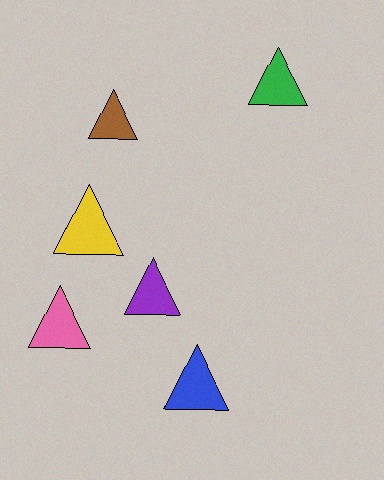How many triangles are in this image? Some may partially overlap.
There are 6 triangles.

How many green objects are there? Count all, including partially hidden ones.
There is 1 green object.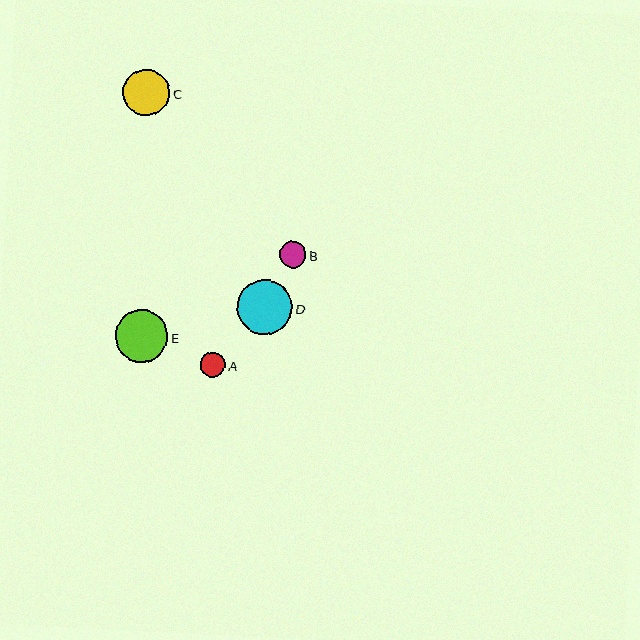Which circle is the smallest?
Circle A is the smallest with a size of approximately 25 pixels.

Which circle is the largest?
Circle D is the largest with a size of approximately 55 pixels.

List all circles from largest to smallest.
From largest to smallest: D, E, C, B, A.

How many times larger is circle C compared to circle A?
Circle C is approximately 1.9 times the size of circle A.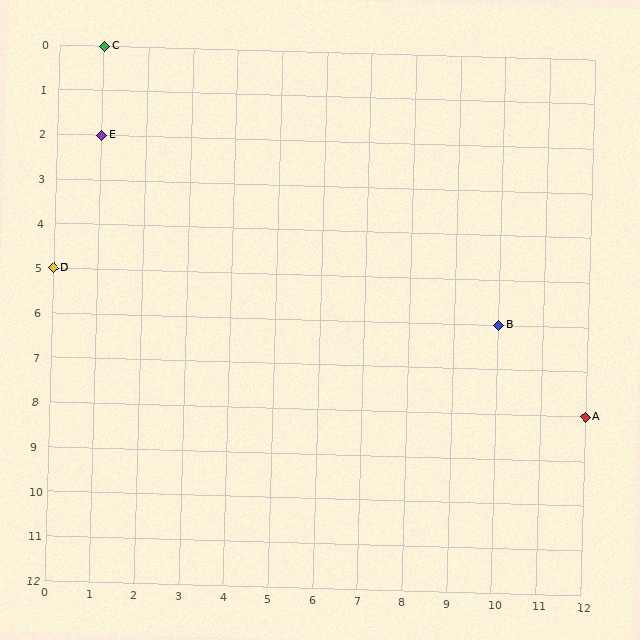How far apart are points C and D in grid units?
Points C and D are 1 column and 5 rows apart (about 5.1 grid units diagonally).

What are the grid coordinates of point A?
Point A is at grid coordinates (12, 8).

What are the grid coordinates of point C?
Point C is at grid coordinates (1, 0).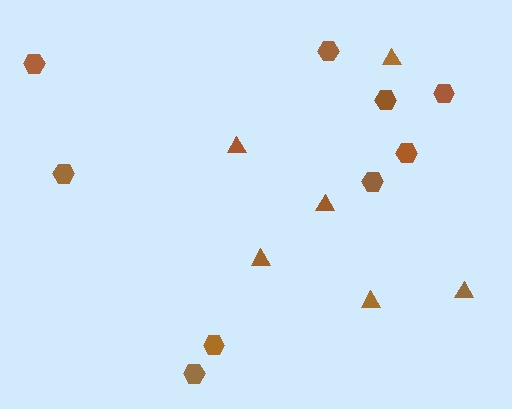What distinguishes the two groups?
There are 2 groups: one group of hexagons (9) and one group of triangles (6).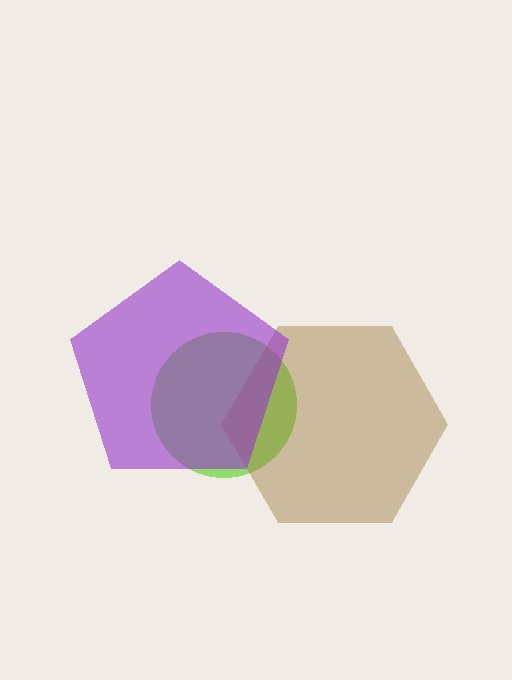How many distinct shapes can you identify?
There are 3 distinct shapes: a lime circle, a brown hexagon, a purple pentagon.